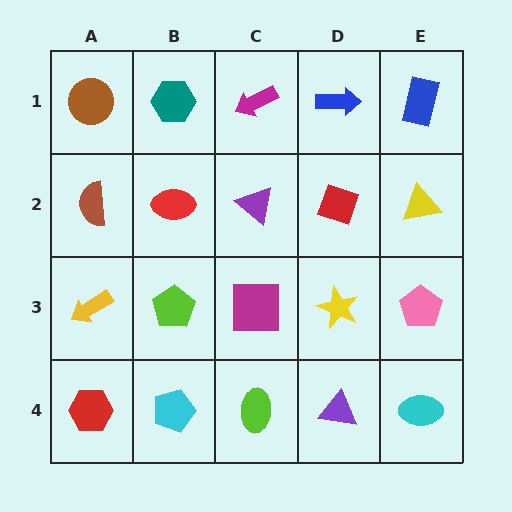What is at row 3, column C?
A magenta square.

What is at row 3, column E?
A pink pentagon.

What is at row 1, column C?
A magenta arrow.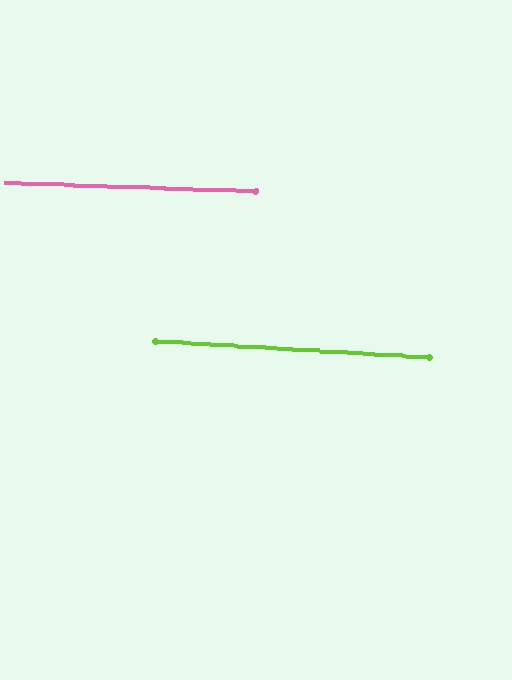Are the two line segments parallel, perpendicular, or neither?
Parallel — their directions differ by only 1.5°.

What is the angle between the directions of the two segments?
Approximately 1 degree.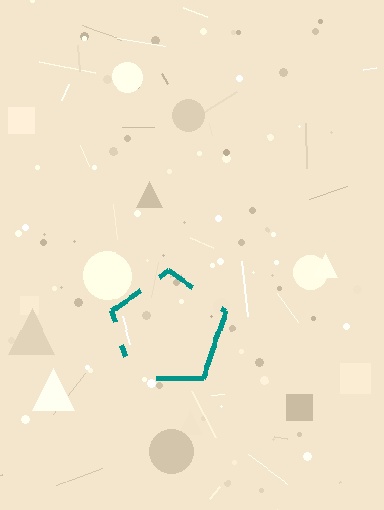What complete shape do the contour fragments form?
The contour fragments form a pentagon.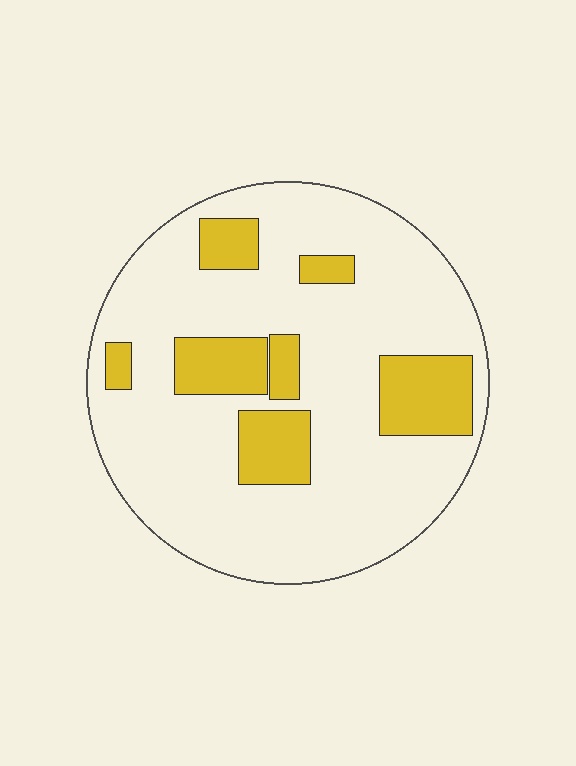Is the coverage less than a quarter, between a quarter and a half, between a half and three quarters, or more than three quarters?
Less than a quarter.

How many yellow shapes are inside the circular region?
7.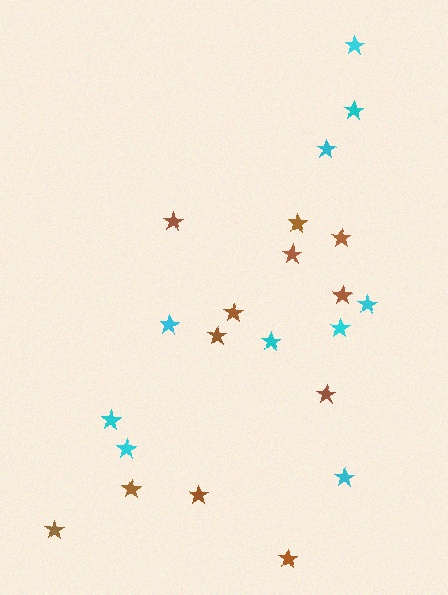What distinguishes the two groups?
There are 2 groups: one group of cyan stars (10) and one group of brown stars (12).